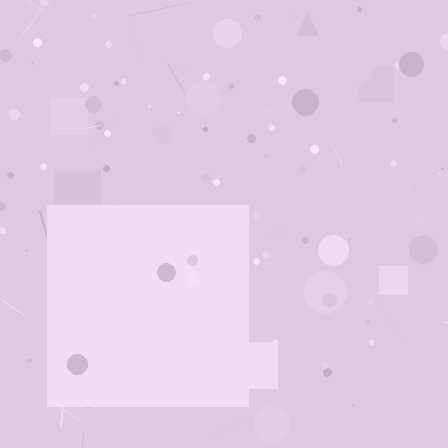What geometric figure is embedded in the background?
A square is embedded in the background.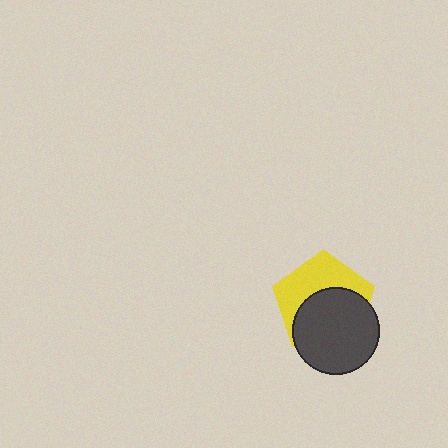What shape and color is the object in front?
The object in front is a dark gray circle.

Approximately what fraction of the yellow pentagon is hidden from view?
Roughly 54% of the yellow pentagon is hidden behind the dark gray circle.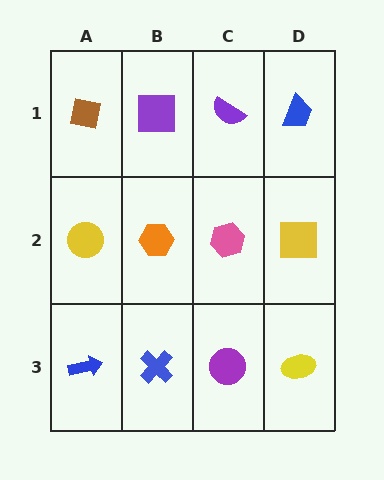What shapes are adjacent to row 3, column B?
An orange hexagon (row 2, column B), a blue arrow (row 3, column A), a purple circle (row 3, column C).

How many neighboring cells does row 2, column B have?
4.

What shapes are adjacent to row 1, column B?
An orange hexagon (row 2, column B), a brown square (row 1, column A), a purple semicircle (row 1, column C).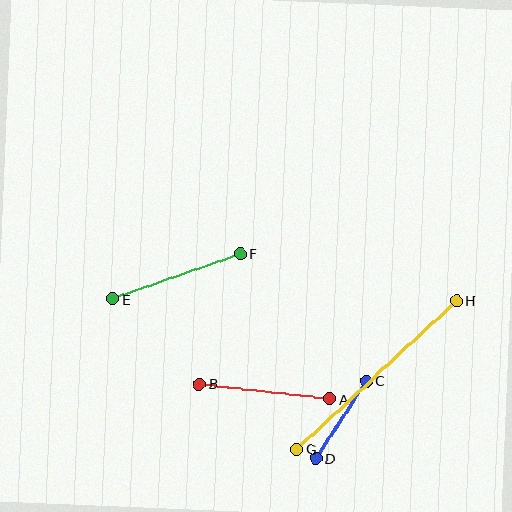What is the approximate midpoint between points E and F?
The midpoint is at approximately (177, 276) pixels.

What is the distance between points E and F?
The distance is approximately 135 pixels.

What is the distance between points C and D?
The distance is approximately 92 pixels.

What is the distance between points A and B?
The distance is approximately 132 pixels.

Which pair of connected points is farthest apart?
Points G and H are farthest apart.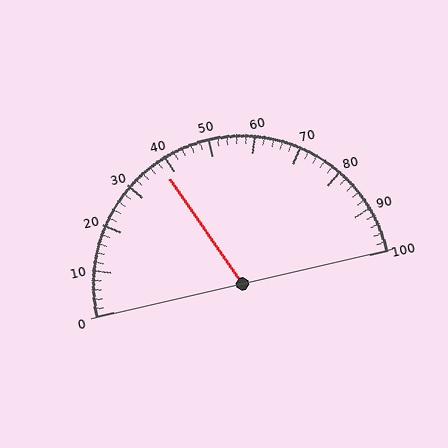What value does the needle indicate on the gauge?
The needle indicates approximately 38.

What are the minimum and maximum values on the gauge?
The gauge ranges from 0 to 100.